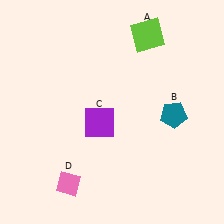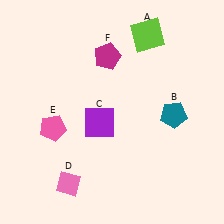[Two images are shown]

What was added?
A pink pentagon (E), a magenta pentagon (F) were added in Image 2.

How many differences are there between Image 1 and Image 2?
There are 2 differences between the two images.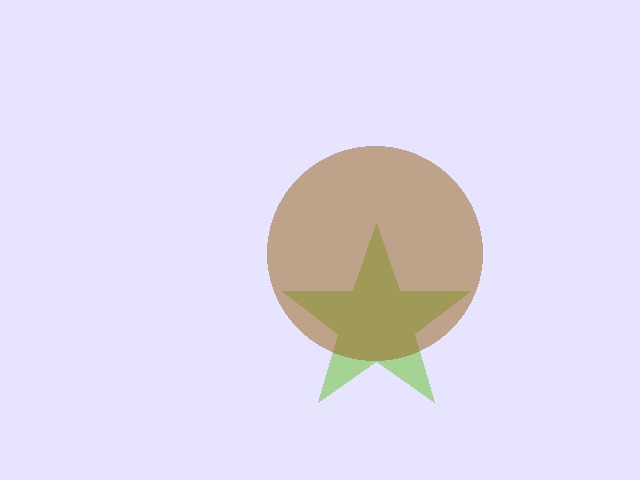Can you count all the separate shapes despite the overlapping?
Yes, there are 2 separate shapes.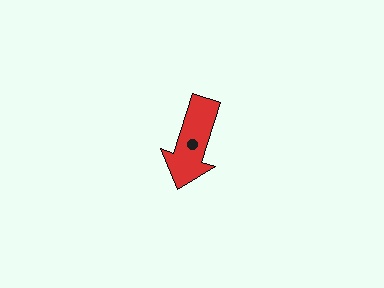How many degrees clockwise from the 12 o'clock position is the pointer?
Approximately 198 degrees.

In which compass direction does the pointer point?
South.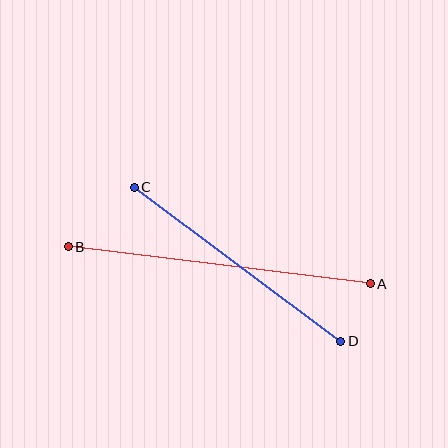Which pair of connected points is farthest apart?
Points A and B are farthest apart.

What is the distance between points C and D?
The distance is approximately 258 pixels.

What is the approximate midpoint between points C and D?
The midpoint is at approximately (238, 264) pixels.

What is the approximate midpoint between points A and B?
The midpoint is at approximately (219, 265) pixels.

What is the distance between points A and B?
The distance is approximately 304 pixels.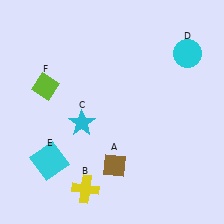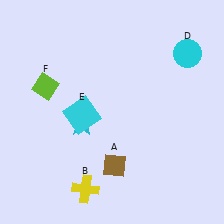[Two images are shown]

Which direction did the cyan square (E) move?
The cyan square (E) moved up.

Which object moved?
The cyan square (E) moved up.